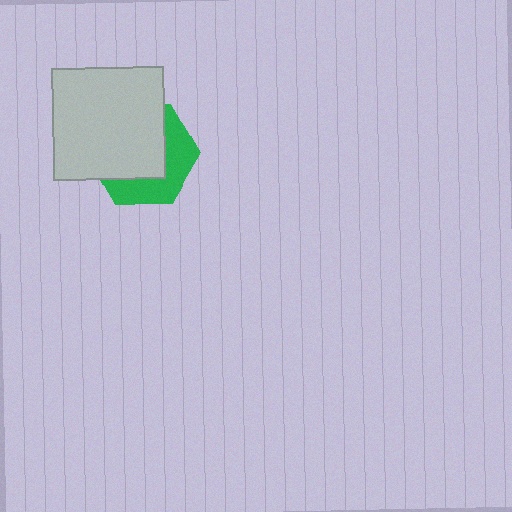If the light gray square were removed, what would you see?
You would see the complete green hexagon.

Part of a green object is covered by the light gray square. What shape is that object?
It is a hexagon.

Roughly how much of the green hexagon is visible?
A small part of it is visible (roughly 40%).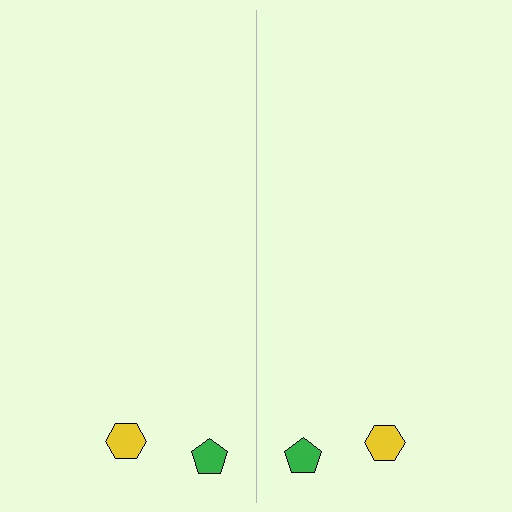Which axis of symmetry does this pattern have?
The pattern has a vertical axis of symmetry running through the center of the image.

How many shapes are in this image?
There are 4 shapes in this image.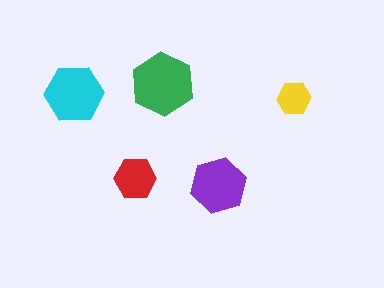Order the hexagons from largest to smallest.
the green one, the cyan one, the purple one, the red one, the yellow one.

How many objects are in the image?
There are 5 objects in the image.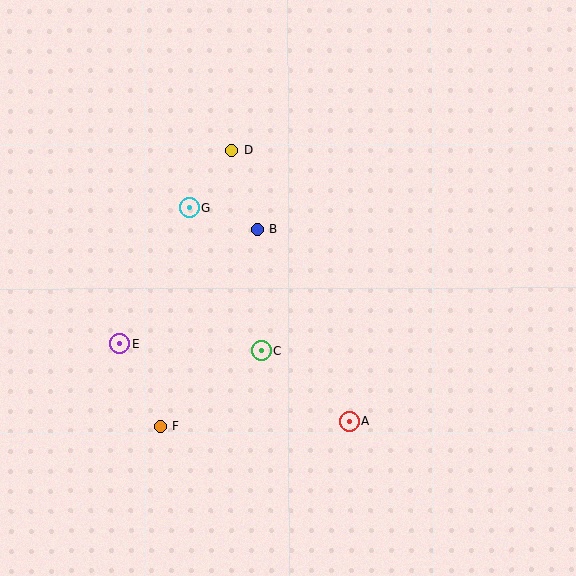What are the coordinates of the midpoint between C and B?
The midpoint between C and B is at (259, 290).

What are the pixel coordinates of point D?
Point D is at (231, 150).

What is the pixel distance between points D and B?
The distance between D and B is 83 pixels.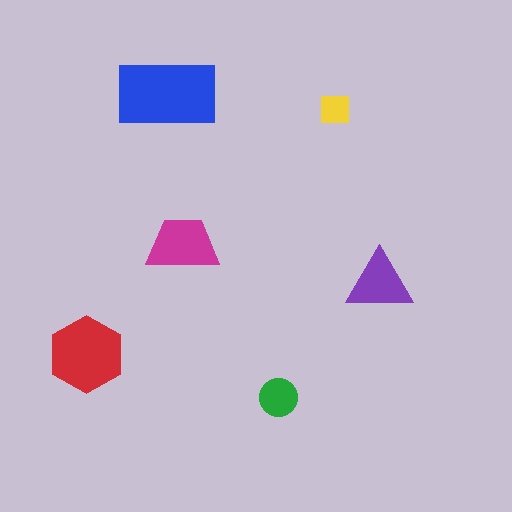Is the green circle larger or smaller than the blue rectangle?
Smaller.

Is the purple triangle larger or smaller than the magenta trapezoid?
Smaller.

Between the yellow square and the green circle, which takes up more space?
The green circle.